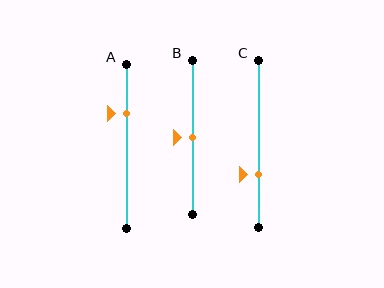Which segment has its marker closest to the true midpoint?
Segment B has its marker closest to the true midpoint.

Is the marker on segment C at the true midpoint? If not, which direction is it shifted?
No, the marker on segment C is shifted downward by about 18% of the segment length.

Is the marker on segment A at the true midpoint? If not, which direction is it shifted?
No, the marker on segment A is shifted upward by about 20% of the segment length.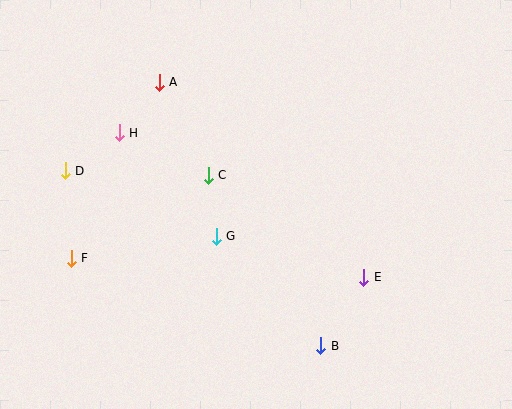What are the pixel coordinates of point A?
Point A is at (159, 82).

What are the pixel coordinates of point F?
Point F is at (71, 258).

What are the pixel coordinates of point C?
Point C is at (208, 175).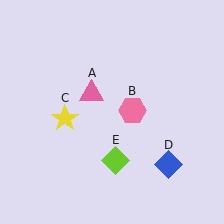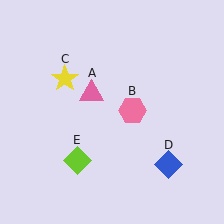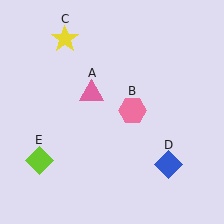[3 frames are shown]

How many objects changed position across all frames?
2 objects changed position: yellow star (object C), lime diamond (object E).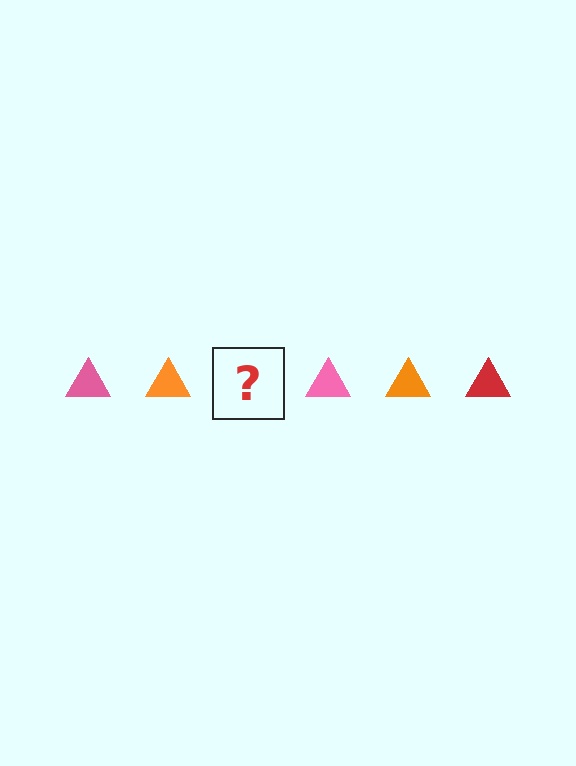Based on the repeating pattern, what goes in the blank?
The blank should be a red triangle.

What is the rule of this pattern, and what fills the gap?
The rule is that the pattern cycles through pink, orange, red triangles. The gap should be filled with a red triangle.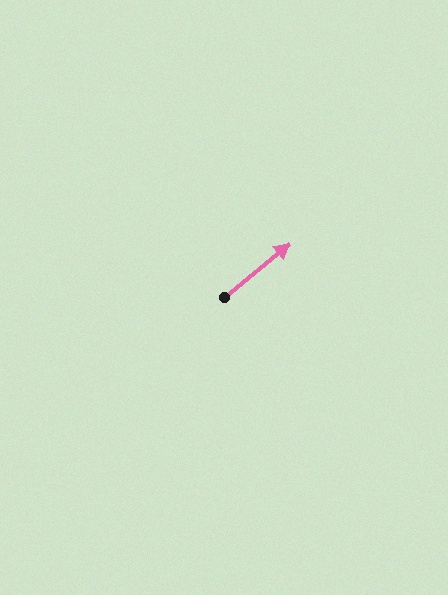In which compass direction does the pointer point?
Northeast.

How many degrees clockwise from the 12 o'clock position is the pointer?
Approximately 51 degrees.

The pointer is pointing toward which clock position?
Roughly 2 o'clock.